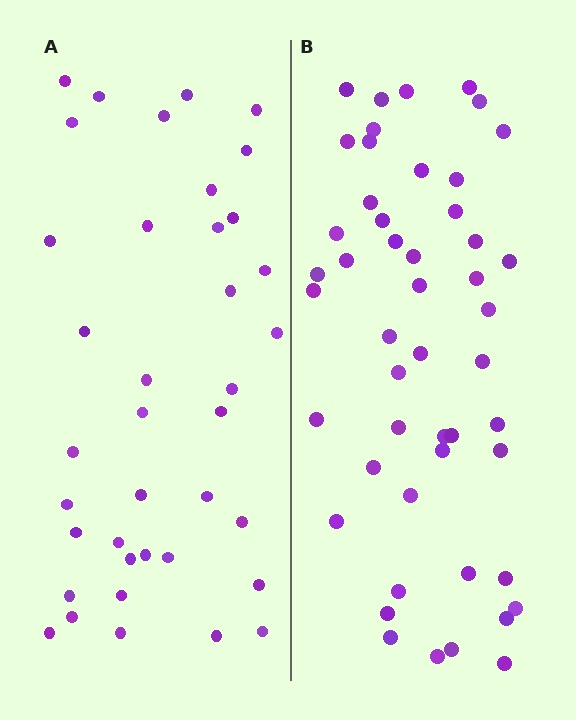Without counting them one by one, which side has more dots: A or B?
Region B (the right region) has more dots.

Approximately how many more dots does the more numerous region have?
Region B has roughly 12 or so more dots than region A.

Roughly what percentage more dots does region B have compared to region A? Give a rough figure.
About 30% more.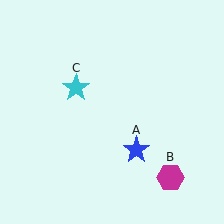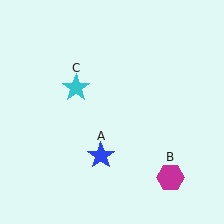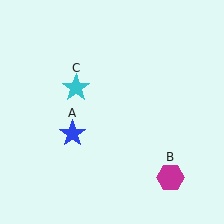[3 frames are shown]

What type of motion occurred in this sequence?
The blue star (object A) rotated clockwise around the center of the scene.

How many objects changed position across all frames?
1 object changed position: blue star (object A).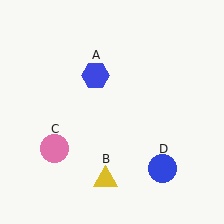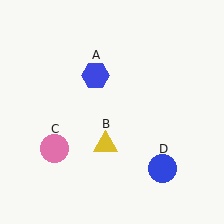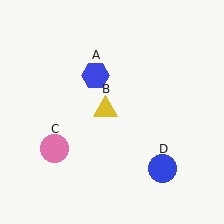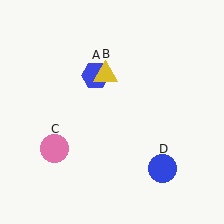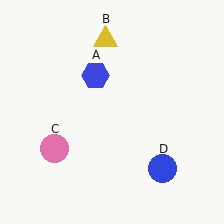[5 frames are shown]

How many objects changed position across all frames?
1 object changed position: yellow triangle (object B).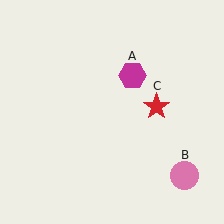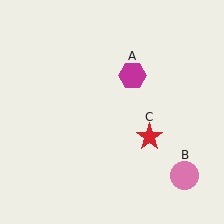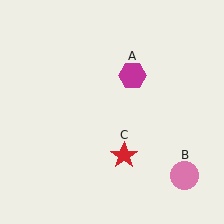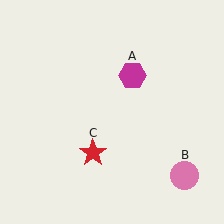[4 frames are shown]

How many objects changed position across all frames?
1 object changed position: red star (object C).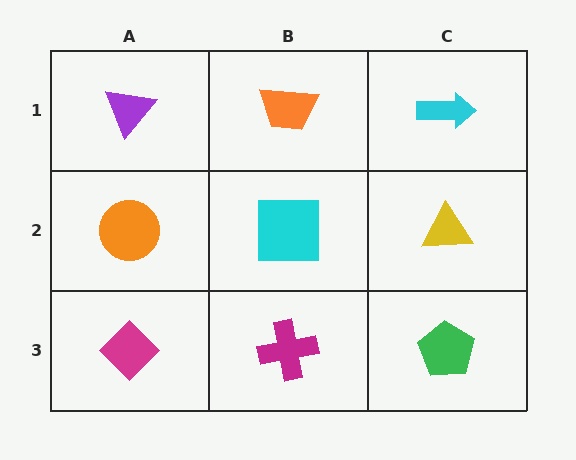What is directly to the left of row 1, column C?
An orange trapezoid.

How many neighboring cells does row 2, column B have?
4.